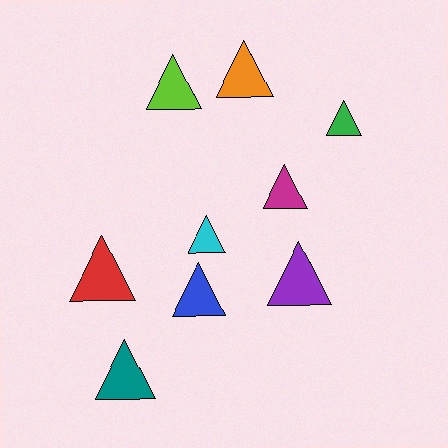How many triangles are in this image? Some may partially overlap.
There are 9 triangles.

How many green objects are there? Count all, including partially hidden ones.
There is 1 green object.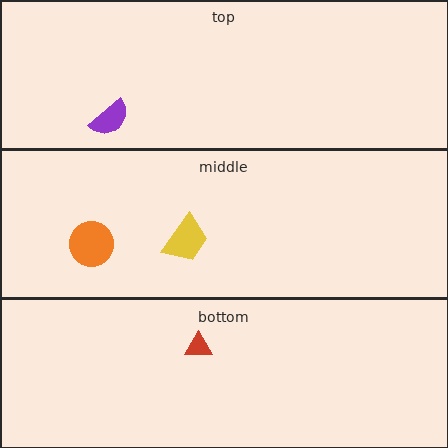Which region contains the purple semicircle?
The top region.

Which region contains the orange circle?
The middle region.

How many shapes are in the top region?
1.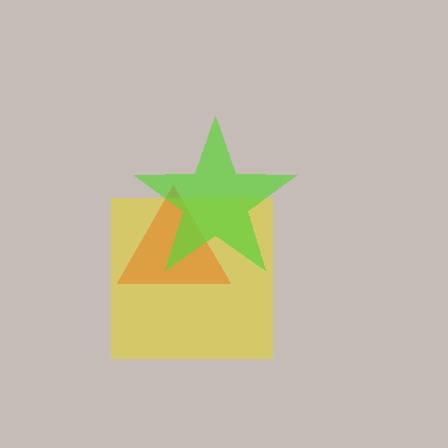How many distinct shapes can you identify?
There are 3 distinct shapes: a red triangle, a yellow square, a lime star.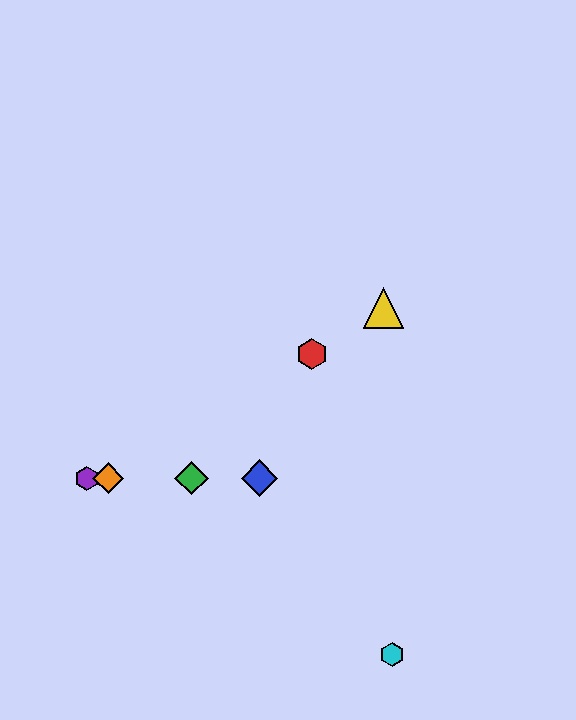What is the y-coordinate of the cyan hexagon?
The cyan hexagon is at y≈654.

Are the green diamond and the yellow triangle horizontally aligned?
No, the green diamond is at y≈478 and the yellow triangle is at y≈308.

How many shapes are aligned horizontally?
4 shapes (the blue diamond, the green diamond, the purple hexagon, the orange diamond) are aligned horizontally.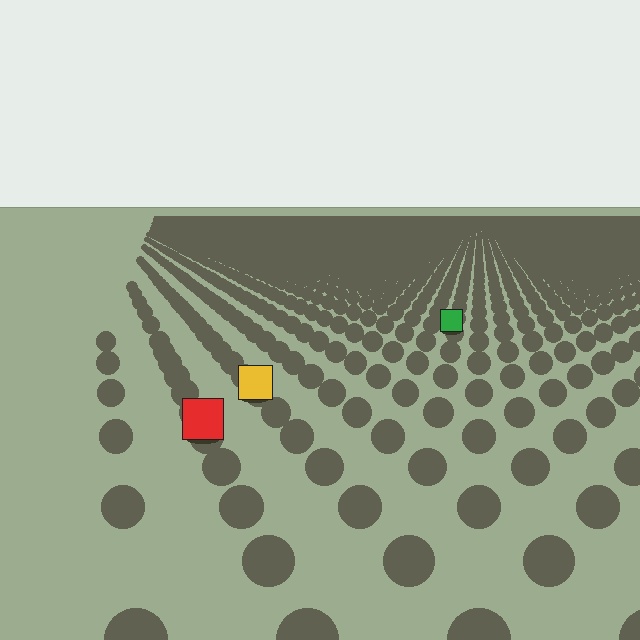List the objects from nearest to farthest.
From nearest to farthest: the red square, the yellow square, the green square.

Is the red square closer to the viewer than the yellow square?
Yes. The red square is closer — you can tell from the texture gradient: the ground texture is coarser near it.